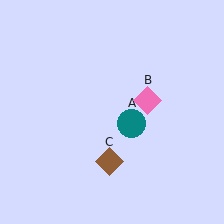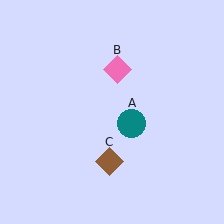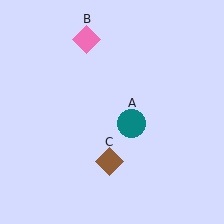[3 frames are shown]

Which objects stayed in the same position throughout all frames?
Teal circle (object A) and brown diamond (object C) remained stationary.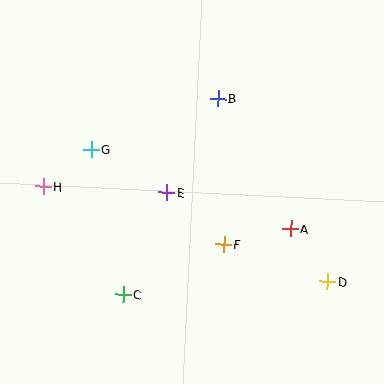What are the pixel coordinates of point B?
Point B is at (218, 98).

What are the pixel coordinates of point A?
Point A is at (291, 229).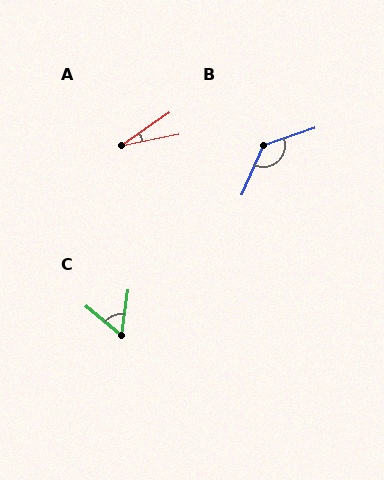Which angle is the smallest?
A, at approximately 24 degrees.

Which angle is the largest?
B, at approximately 133 degrees.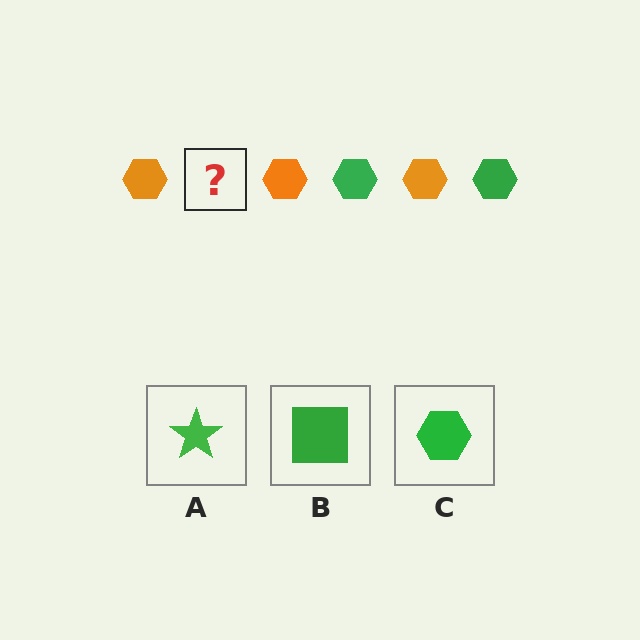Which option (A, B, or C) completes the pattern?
C.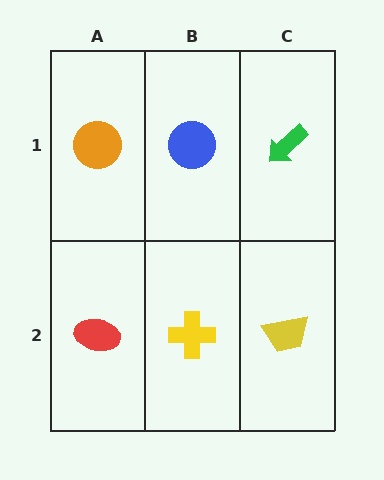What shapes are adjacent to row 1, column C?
A yellow trapezoid (row 2, column C), a blue circle (row 1, column B).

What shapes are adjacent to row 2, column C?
A green arrow (row 1, column C), a yellow cross (row 2, column B).